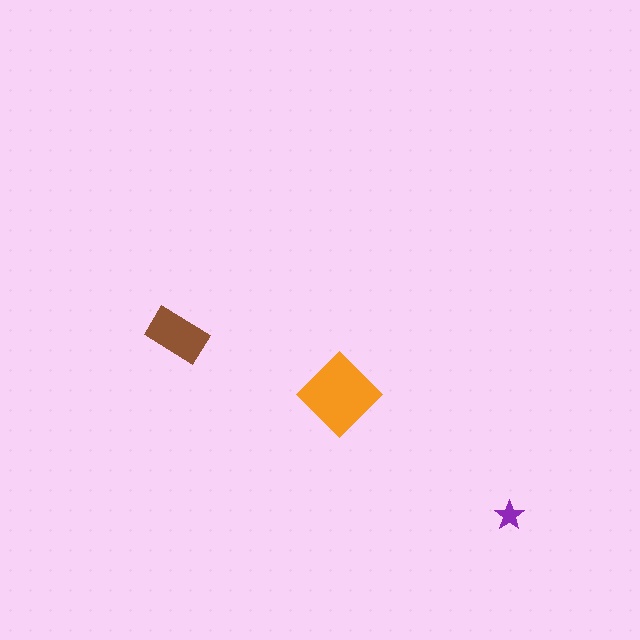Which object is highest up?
The brown rectangle is topmost.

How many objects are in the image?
There are 3 objects in the image.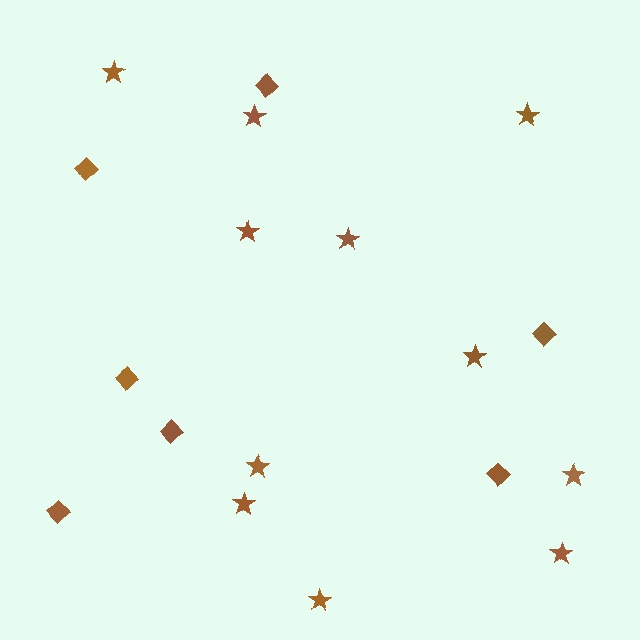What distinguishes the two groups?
There are 2 groups: one group of diamonds (7) and one group of stars (11).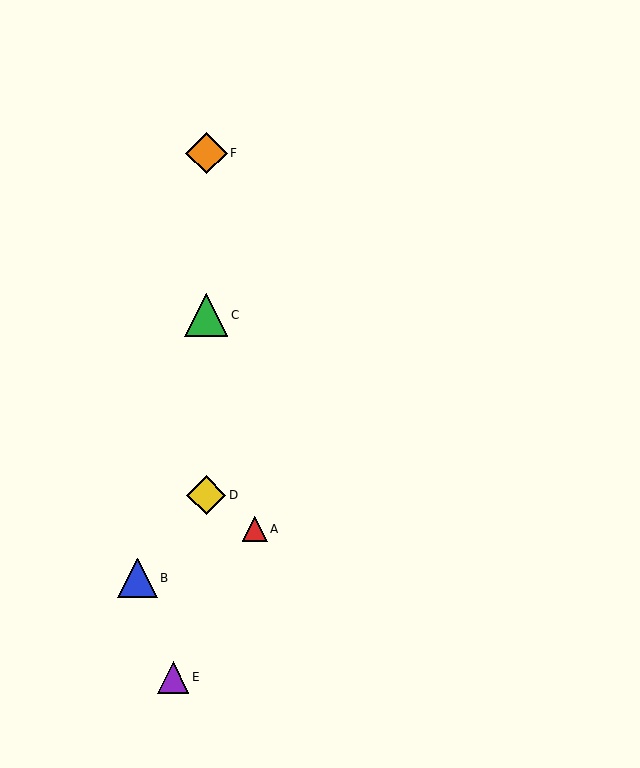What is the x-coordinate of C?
Object C is at x≈206.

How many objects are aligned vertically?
3 objects (C, D, F) are aligned vertically.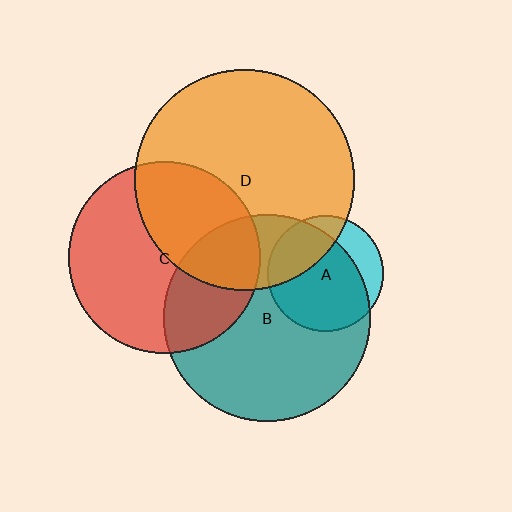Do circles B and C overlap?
Yes.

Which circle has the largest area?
Circle D (orange).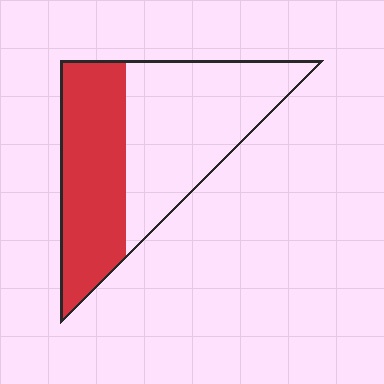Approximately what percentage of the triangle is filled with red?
Approximately 45%.